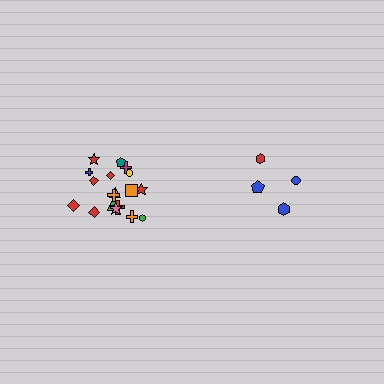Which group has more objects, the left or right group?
The left group.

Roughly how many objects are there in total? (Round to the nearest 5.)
Roughly 20 objects in total.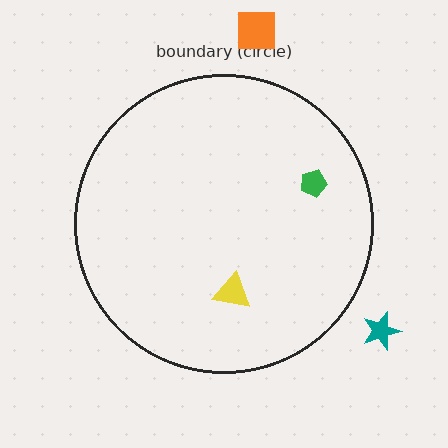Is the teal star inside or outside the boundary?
Outside.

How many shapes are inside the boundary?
2 inside, 2 outside.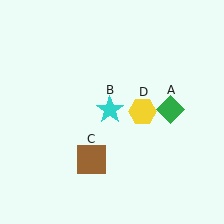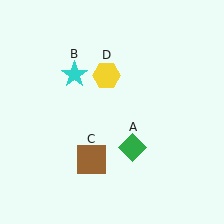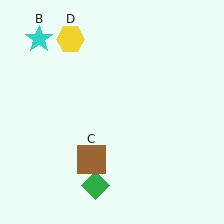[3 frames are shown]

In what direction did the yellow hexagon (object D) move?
The yellow hexagon (object D) moved up and to the left.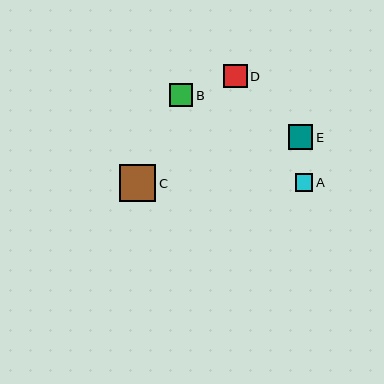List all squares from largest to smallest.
From largest to smallest: C, E, B, D, A.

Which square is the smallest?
Square A is the smallest with a size of approximately 18 pixels.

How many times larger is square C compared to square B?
Square C is approximately 1.6 times the size of square B.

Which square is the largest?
Square C is the largest with a size of approximately 37 pixels.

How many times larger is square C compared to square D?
Square C is approximately 1.6 times the size of square D.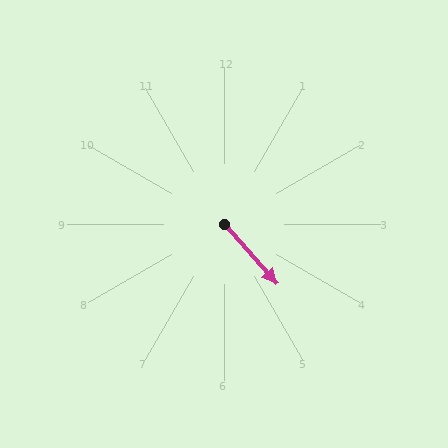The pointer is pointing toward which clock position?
Roughly 5 o'clock.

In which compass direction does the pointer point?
Southeast.